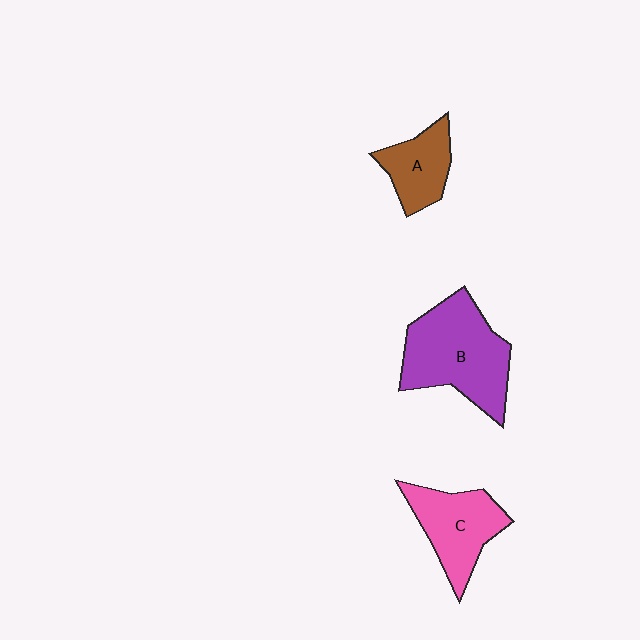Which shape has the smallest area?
Shape A (brown).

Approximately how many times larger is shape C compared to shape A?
Approximately 1.4 times.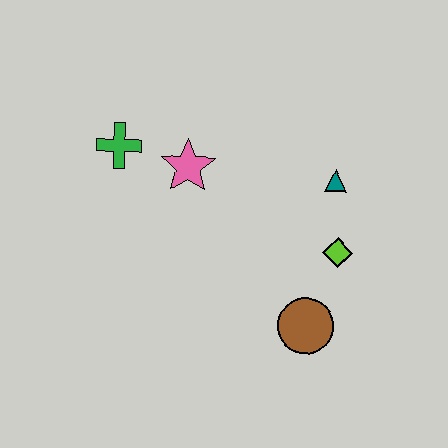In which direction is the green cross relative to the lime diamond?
The green cross is to the left of the lime diamond.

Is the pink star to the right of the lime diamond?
No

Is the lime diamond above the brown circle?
Yes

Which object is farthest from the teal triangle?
The green cross is farthest from the teal triangle.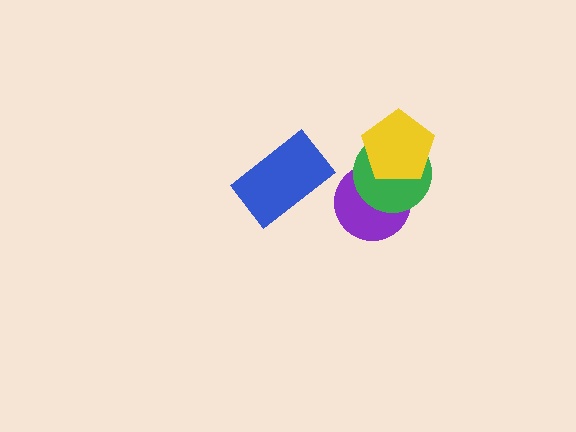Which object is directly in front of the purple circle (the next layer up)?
The green circle is directly in front of the purple circle.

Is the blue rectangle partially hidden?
No, no other shape covers it.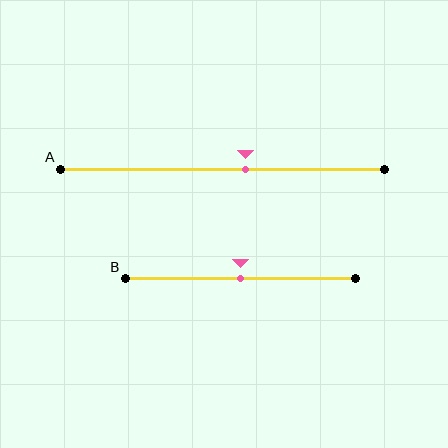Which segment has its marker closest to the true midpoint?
Segment B has its marker closest to the true midpoint.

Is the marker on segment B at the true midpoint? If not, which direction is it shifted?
Yes, the marker on segment B is at the true midpoint.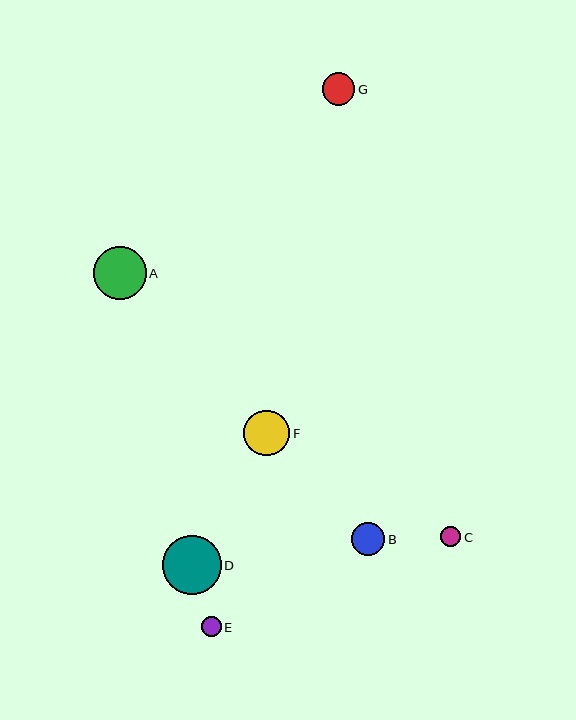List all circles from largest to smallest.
From largest to smallest: D, A, F, B, G, C, E.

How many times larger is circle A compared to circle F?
Circle A is approximately 1.1 times the size of circle F.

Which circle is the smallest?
Circle E is the smallest with a size of approximately 20 pixels.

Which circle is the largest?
Circle D is the largest with a size of approximately 59 pixels.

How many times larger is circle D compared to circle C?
Circle D is approximately 2.9 times the size of circle C.